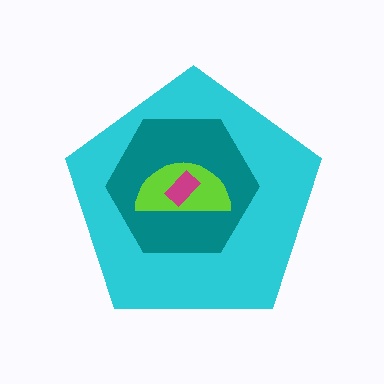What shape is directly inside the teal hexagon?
The lime semicircle.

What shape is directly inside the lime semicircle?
The magenta rectangle.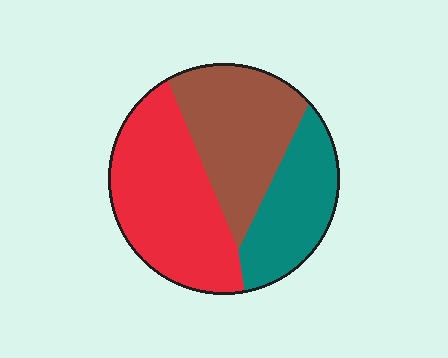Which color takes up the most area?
Red, at roughly 40%.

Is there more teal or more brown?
Brown.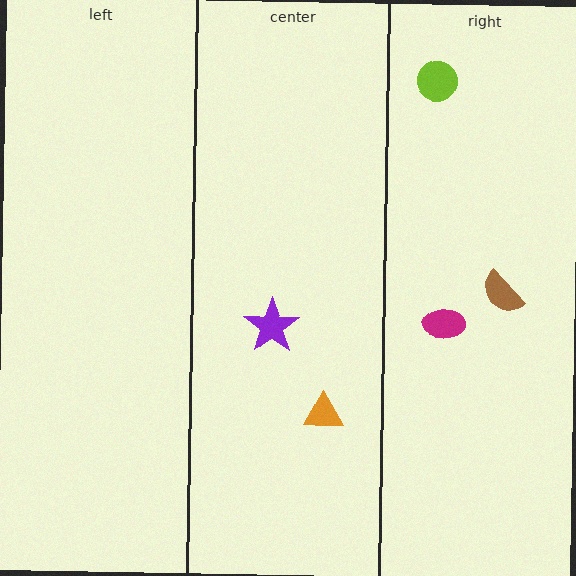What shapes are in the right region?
The lime circle, the brown semicircle, the magenta ellipse.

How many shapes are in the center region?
2.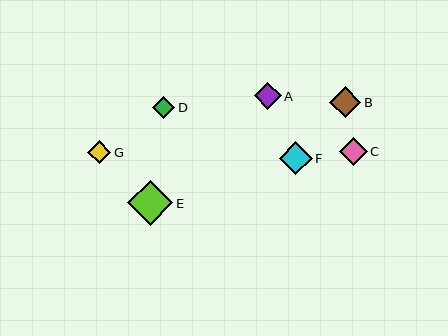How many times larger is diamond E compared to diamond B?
Diamond E is approximately 1.4 times the size of diamond B.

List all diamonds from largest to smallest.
From largest to smallest: E, F, B, C, A, G, D.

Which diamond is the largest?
Diamond E is the largest with a size of approximately 45 pixels.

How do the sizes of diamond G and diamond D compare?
Diamond G and diamond D are approximately the same size.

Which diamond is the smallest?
Diamond D is the smallest with a size of approximately 22 pixels.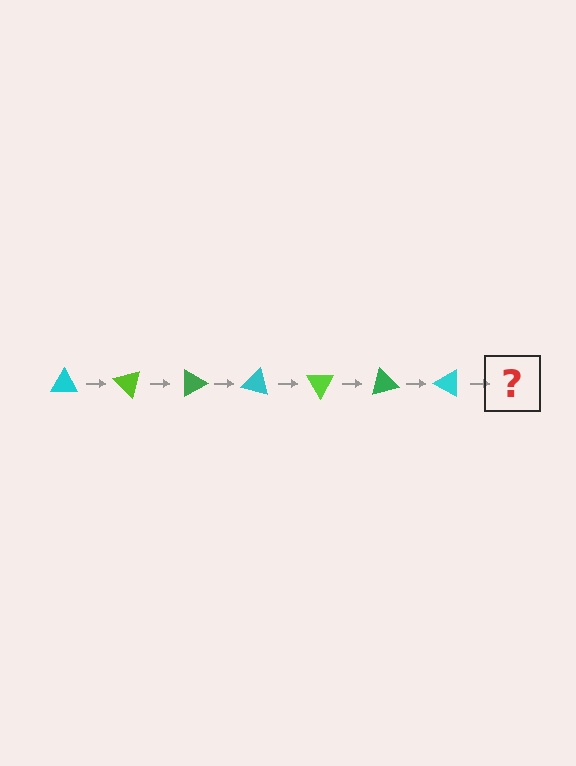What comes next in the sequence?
The next element should be a lime triangle, rotated 315 degrees from the start.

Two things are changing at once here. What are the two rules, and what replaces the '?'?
The two rules are that it rotates 45 degrees each step and the color cycles through cyan, lime, and green. The '?' should be a lime triangle, rotated 315 degrees from the start.